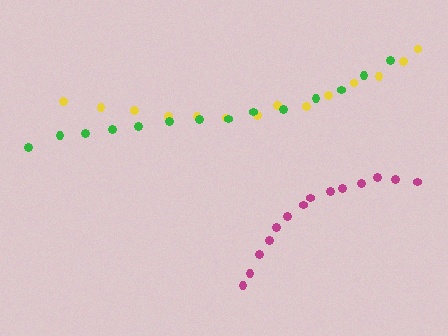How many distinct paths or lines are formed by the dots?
There are 3 distinct paths.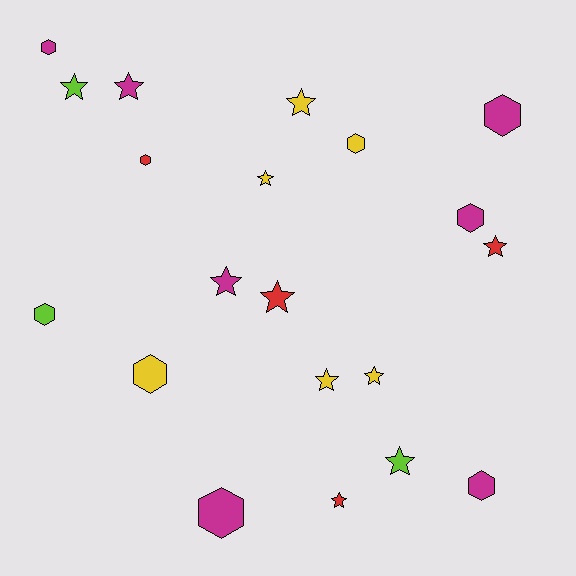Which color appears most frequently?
Magenta, with 7 objects.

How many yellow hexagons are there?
There are 2 yellow hexagons.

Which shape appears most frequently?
Star, with 11 objects.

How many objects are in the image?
There are 20 objects.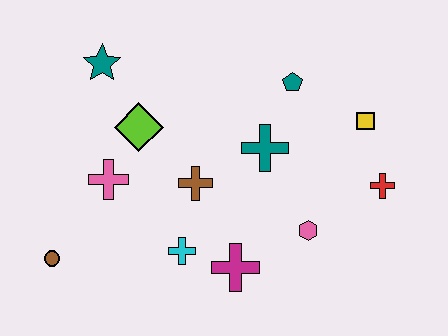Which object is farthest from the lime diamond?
The red cross is farthest from the lime diamond.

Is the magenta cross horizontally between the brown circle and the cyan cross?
No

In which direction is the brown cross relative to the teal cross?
The brown cross is to the left of the teal cross.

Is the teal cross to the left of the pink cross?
No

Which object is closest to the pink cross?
The lime diamond is closest to the pink cross.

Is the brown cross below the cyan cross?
No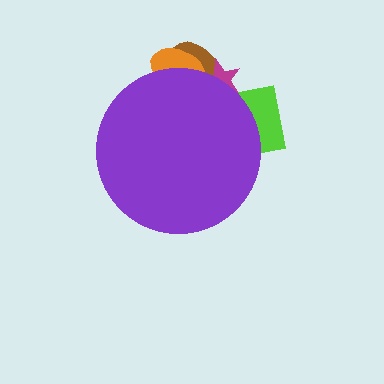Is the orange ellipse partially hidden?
Yes, the orange ellipse is partially hidden behind the purple circle.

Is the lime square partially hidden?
Yes, the lime square is partially hidden behind the purple circle.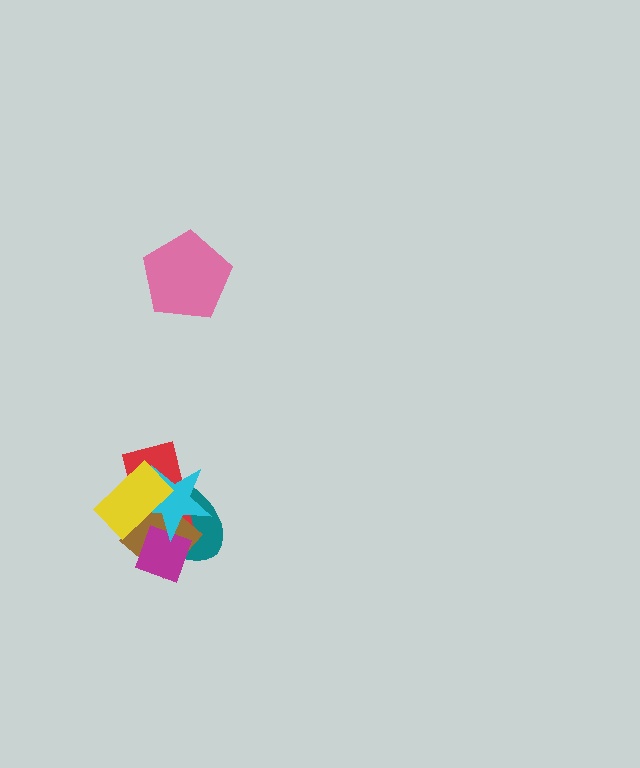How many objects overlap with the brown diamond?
5 objects overlap with the brown diamond.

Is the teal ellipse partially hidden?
Yes, it is partially covered by another shape.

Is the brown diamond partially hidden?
Yes, it is partially covered by another shape.